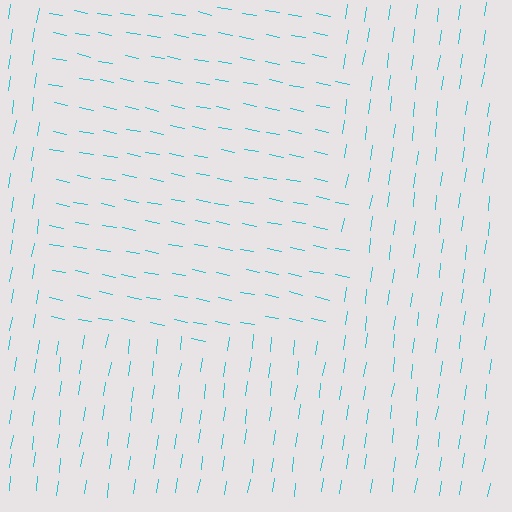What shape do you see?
I see a rectangle.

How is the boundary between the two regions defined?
The boundary is defined purely by a change in line orientation (approximately 87 degrees difference). All lines are the same color and thickness.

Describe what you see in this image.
The image is filled with small cyan line segments. A rectangle region in the image has lines oriented differently from the surrounding lines, creating a visible texture boundary.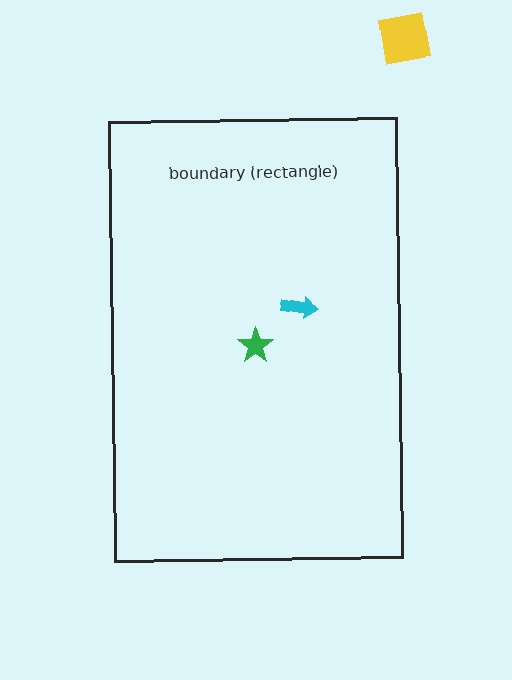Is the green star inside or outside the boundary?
Inside.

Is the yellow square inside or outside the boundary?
Outside.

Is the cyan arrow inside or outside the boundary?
Inside.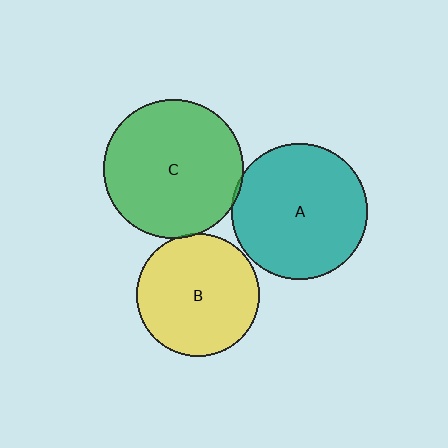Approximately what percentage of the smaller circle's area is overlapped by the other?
Approximately 5%.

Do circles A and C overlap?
Yes.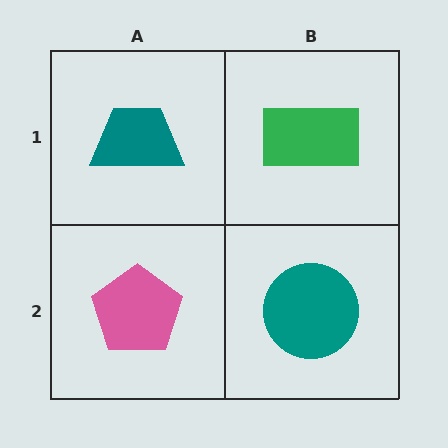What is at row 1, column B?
A green rectangle.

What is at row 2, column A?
A pink pentagon.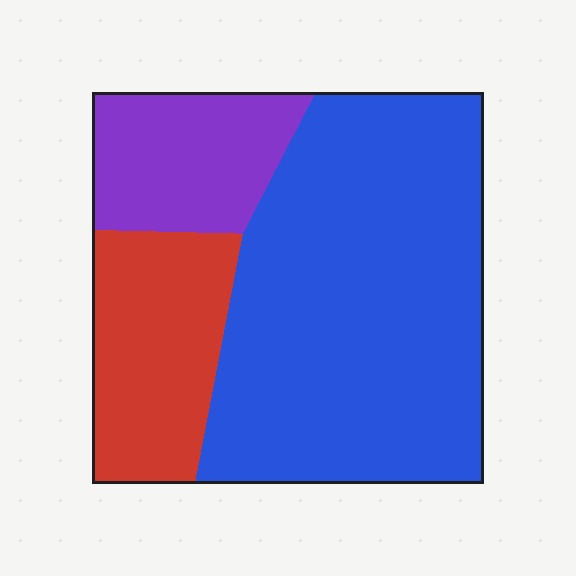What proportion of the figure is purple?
Purple covers about 15% of the figure.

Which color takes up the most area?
Blue, at roughly 60%.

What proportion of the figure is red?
Red takes up about one fifth (1/5) of the figure.